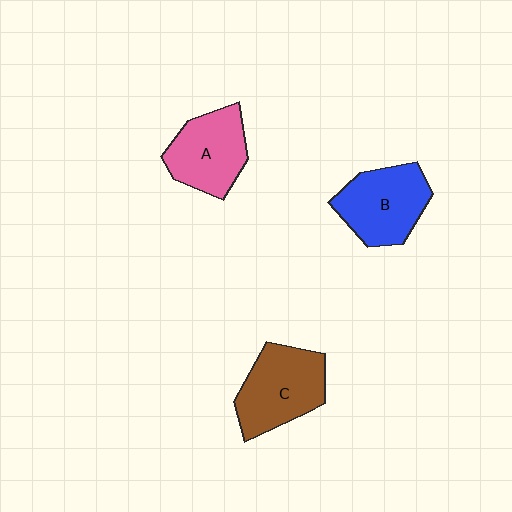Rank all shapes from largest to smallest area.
From largest to smallest: C (brown), B (blue), A (pink).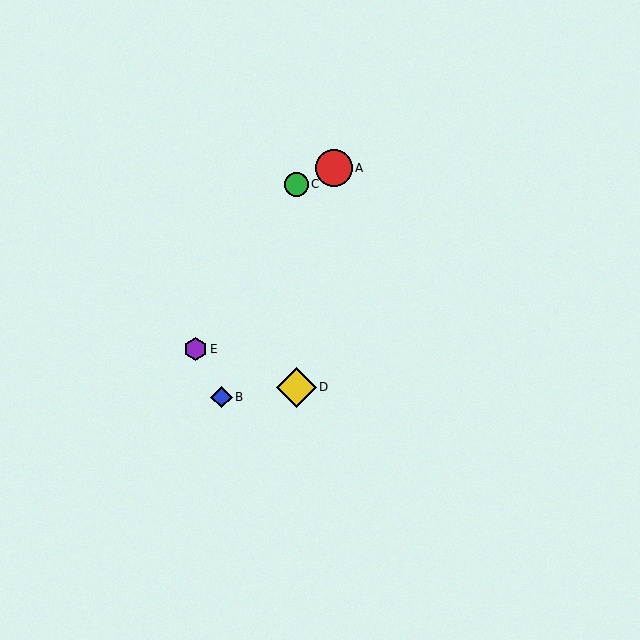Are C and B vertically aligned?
No, C is at x≈296 and B is at x≈221.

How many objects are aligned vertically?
2 objects (C, D) are aligned vertically.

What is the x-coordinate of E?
Object E is at x≈196.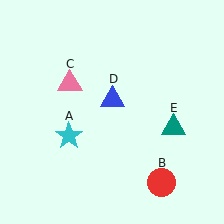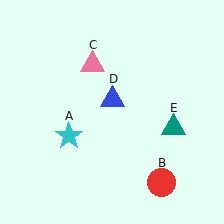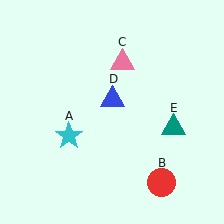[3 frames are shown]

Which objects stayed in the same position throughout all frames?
Cyan star (object A) and red circle (object B) and blue triangle (object D) and teal triangle (object E) remained stationary.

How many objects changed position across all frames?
1 object changed position: pink triangle (object C).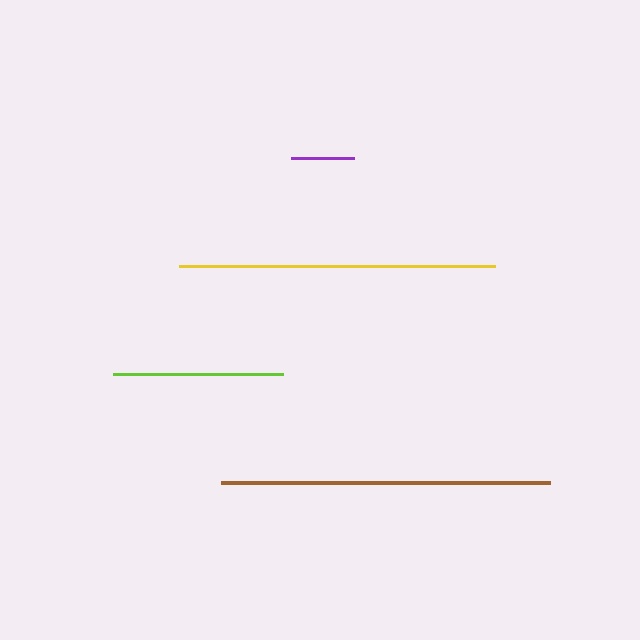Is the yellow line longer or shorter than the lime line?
The yellow line is longer than the lime line.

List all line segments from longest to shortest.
From longest to shortest: brown, yellow, lime, purple.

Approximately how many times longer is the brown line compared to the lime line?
The brown line is approximately 1.9 times the length of the lime line.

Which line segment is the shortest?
The purple line is the shortest at approximately 63 pixels.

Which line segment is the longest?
The brown line is the longest at approximately 329 pixels.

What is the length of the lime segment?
The lime segment is approximately 170 pixels long.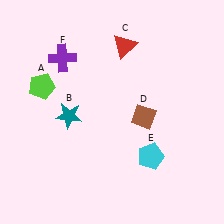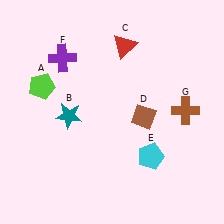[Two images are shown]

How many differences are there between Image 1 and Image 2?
There is 1 difference between the two images.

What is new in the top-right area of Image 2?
A brown cross (G) was added in the top-right area of Image 2.